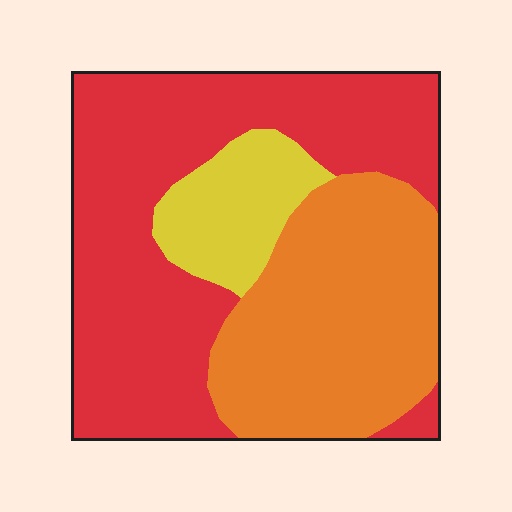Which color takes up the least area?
Yellow, at roughly 15%.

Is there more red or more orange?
Red.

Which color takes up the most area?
Red, at roughly 50%.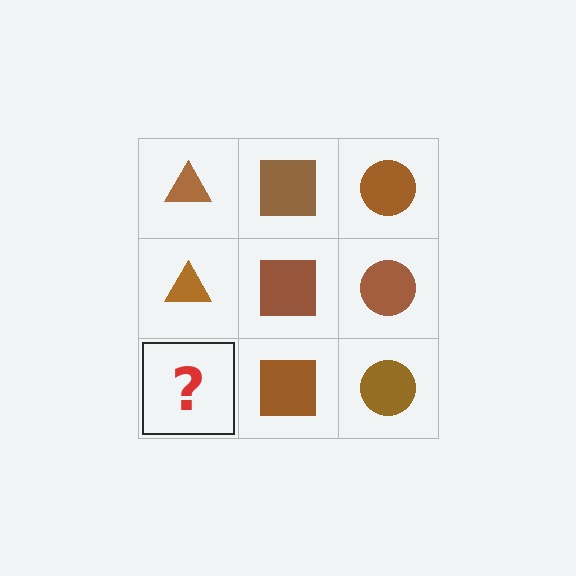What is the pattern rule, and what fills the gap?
The rule is that each column has a consistent shape. The gap should be filled with a brown triangle.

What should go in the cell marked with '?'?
The missing cell should contain a brown triangle.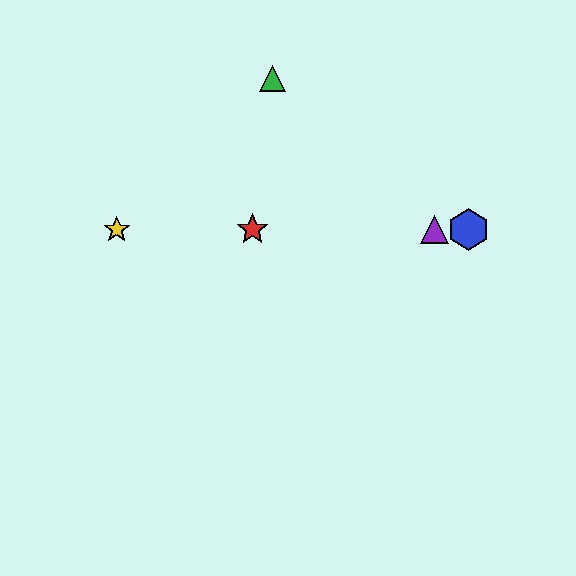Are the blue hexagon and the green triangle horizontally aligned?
No, the blue hexagon is at y≈230 and the green triangle is at y≈79.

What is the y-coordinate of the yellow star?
The yellow star is at y≈230.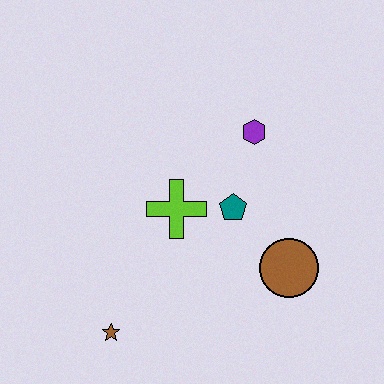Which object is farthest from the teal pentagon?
The brown star is farthest from the teal pentagon.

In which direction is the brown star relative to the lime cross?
The brown star is below the lime cross.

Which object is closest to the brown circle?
The teal pentagon is closest to the brown circle.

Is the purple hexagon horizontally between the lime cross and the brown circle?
Yes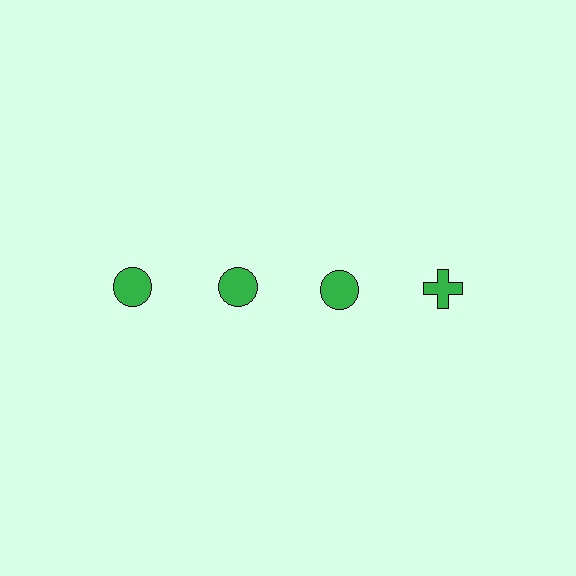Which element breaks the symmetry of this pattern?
The green cross in the top row, second from right column breaks the symmetry. All other shapes are green circles.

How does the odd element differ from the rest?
It has a different shape: cross instead of circle.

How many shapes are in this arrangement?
There are 4 shapes arranged in a grid pattern.